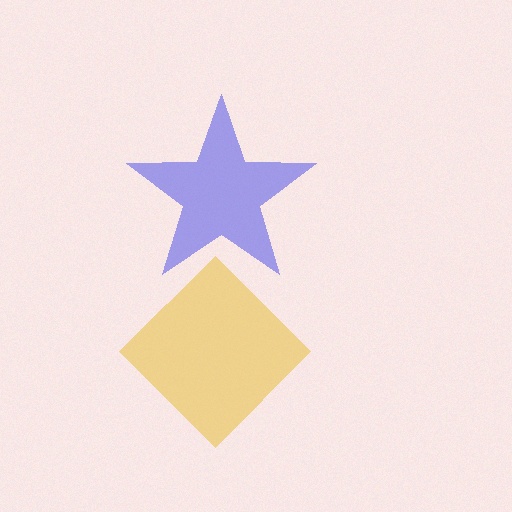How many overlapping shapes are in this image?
There are 2 overlapping shapes in the image.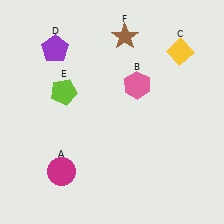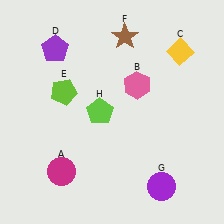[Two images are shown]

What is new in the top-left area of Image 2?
A lime pentagon (H) was added in the top-left area of Image 2.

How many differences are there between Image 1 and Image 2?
There are 2 differences between the two images.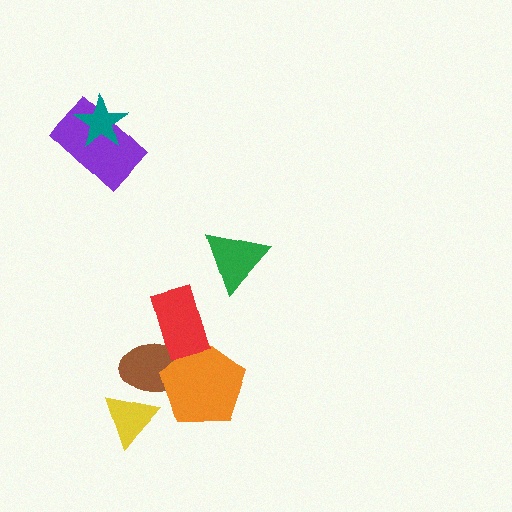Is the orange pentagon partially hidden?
Yes, it is partially covered by another shape.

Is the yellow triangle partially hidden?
Yes, it is partially covered by another shape.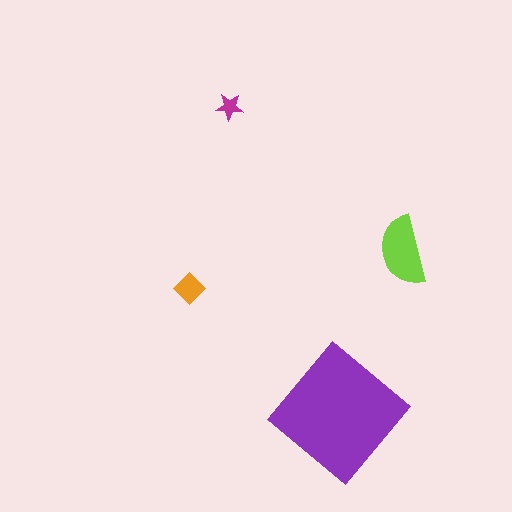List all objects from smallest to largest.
The magenta star, the orange diamond, the lime semicircle, the purple diamond.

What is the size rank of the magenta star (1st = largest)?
4th.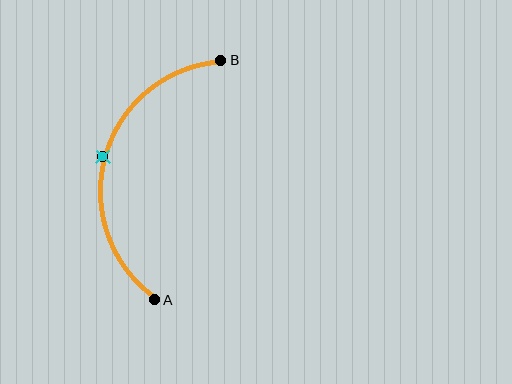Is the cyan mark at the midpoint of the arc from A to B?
Yes. The cyan mark lies on the arc at equal arc-length from both A and B — it is the arc midpoint.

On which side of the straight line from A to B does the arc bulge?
The arc bulges to the left of the straight line connecting A and B.